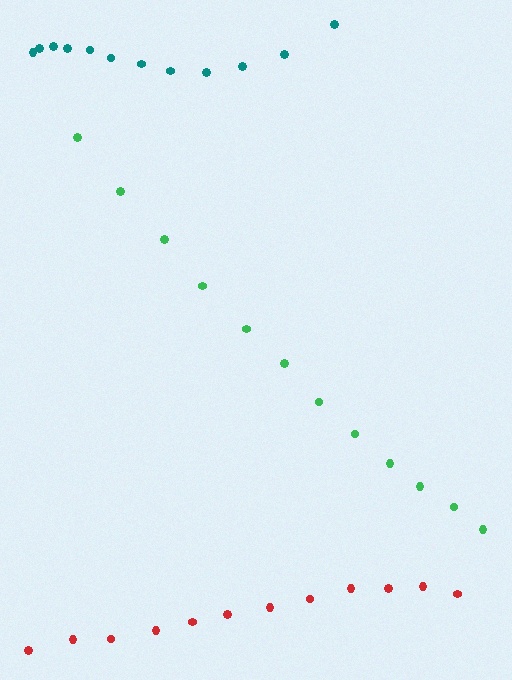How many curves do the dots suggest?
There are 3 distinct paths.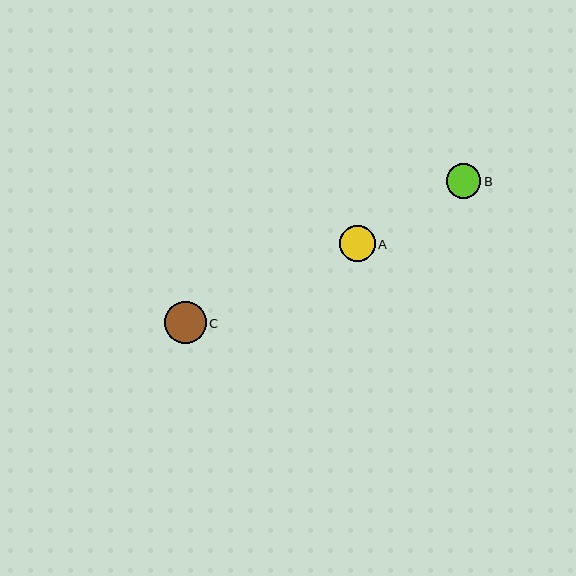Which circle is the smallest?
Circle B is the smallest with a size of approximately 34 pixels.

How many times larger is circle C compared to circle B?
Circle C is approximately 1.2 times the size of circle B.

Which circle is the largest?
Circle C is the largest with a size of approximately 42 pixels.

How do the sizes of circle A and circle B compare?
Circle A and circle B are approximately the same size.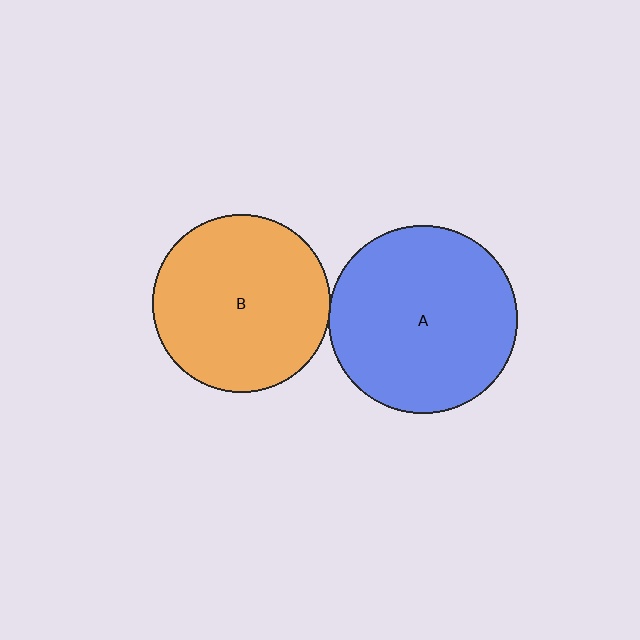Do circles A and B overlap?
Yes.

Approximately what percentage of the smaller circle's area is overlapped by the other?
Approximately 5%.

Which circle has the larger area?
Circle A (blue).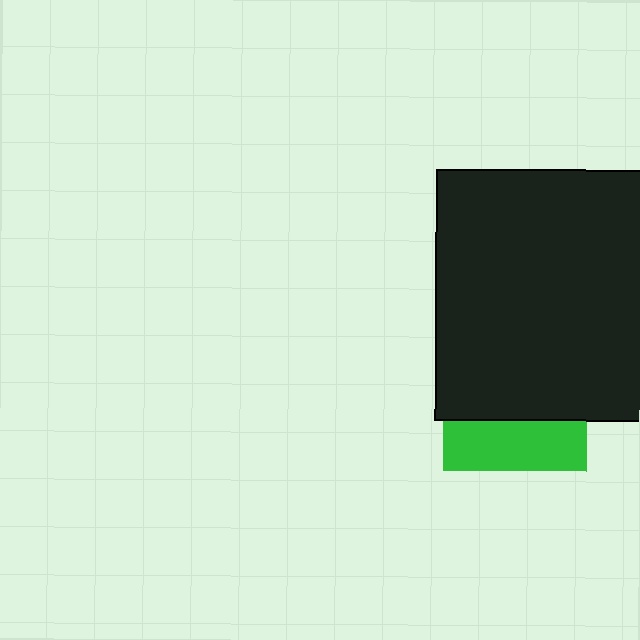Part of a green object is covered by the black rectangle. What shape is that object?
It is a square.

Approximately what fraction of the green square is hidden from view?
Roughly 65% of the green square is hidden behind the black rectangle.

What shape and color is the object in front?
The object in front is a black rectangle.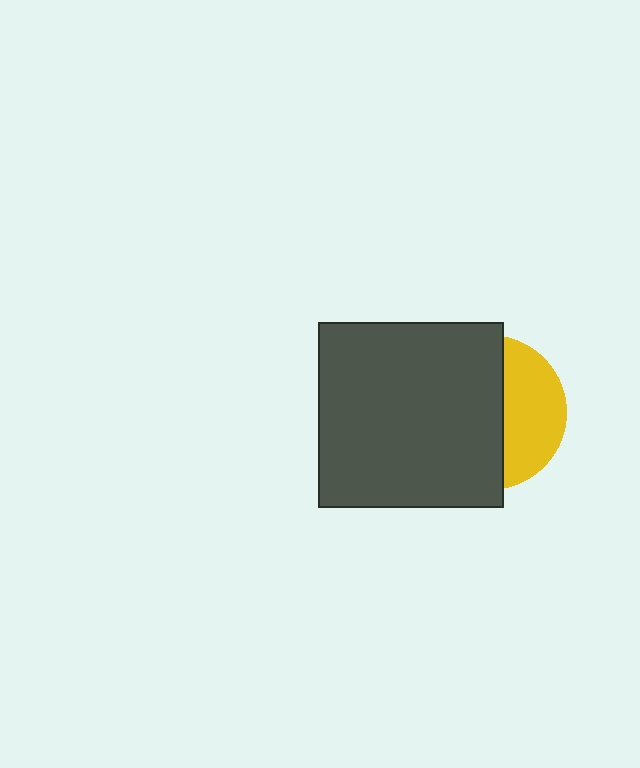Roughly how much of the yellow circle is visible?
A small part of it is visible (roughly 38%).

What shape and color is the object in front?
The object in front is a dark gray square.